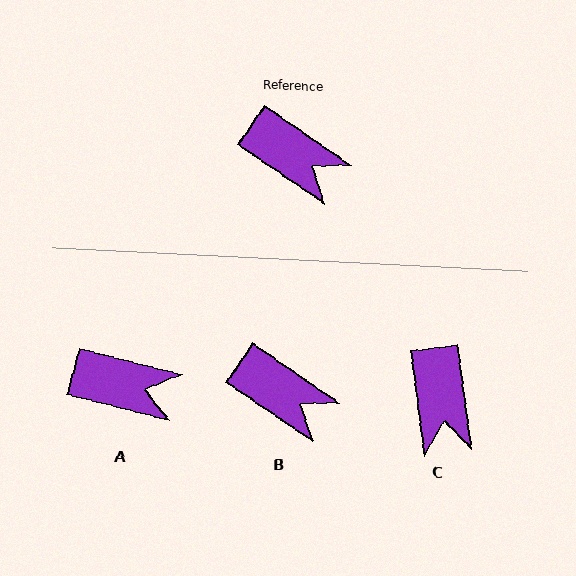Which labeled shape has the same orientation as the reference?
B.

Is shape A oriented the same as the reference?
No, it is off by about 20 degrees.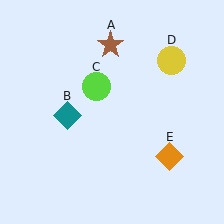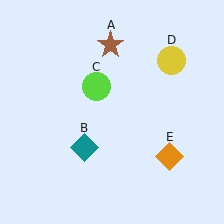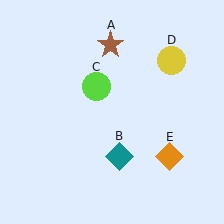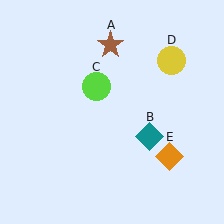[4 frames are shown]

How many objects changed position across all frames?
1 object changed position: teal diamond (object B).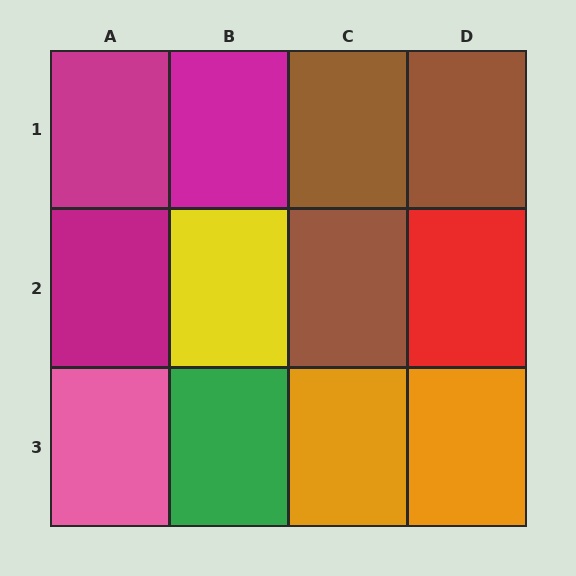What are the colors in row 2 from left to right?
Magenta, yellow, brown, red.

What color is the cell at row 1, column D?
Brown.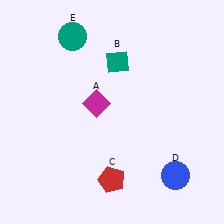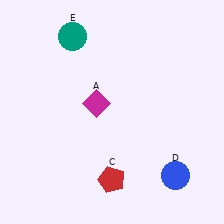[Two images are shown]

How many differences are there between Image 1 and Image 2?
There is 1 difference between the two images.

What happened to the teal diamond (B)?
The teal diamond (B) was removed in Image 2. It was in the top-right area of Image 1.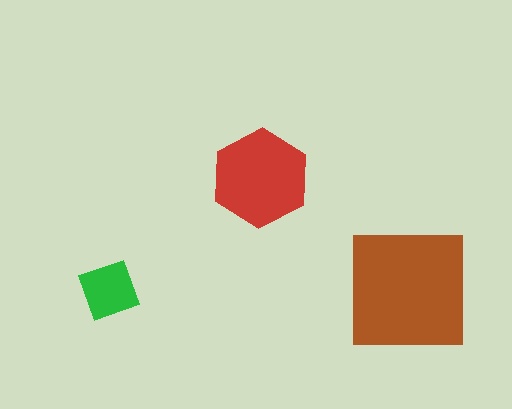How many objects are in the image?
There are 3 objects in the image.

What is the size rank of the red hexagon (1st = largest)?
2nd.